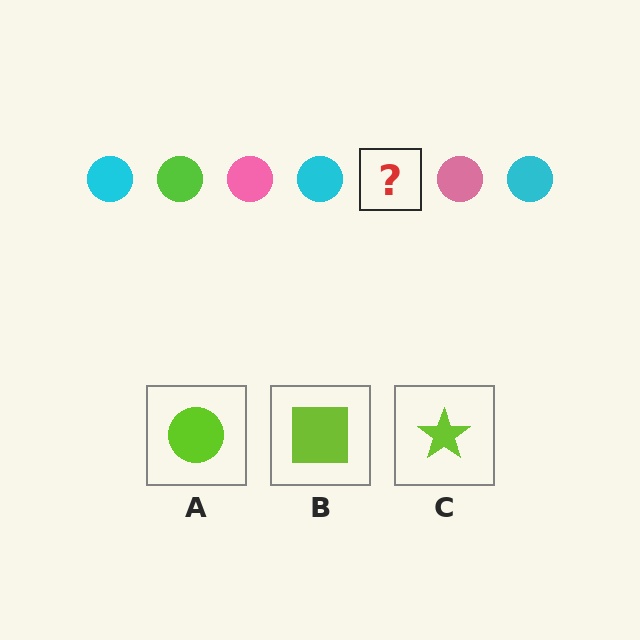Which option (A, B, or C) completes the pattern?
A.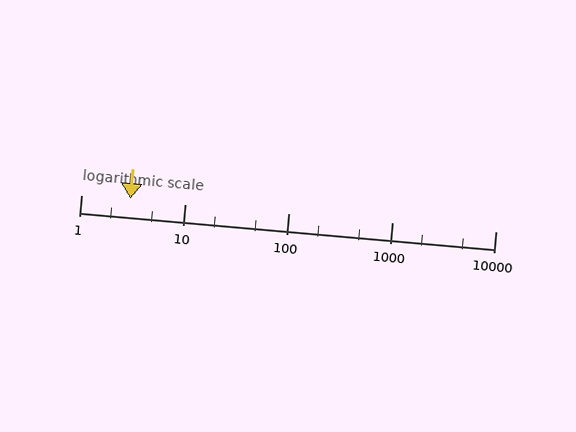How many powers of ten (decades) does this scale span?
The scale spans 4 decades, from 1 to 10000.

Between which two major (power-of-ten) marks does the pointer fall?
The pointer is between 1 and 10.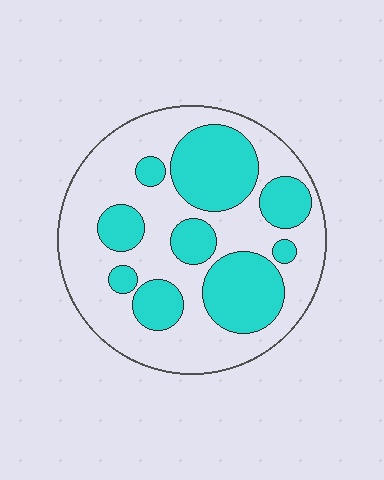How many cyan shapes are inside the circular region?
9.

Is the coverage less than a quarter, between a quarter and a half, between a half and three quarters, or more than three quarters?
Between a quarter and a half.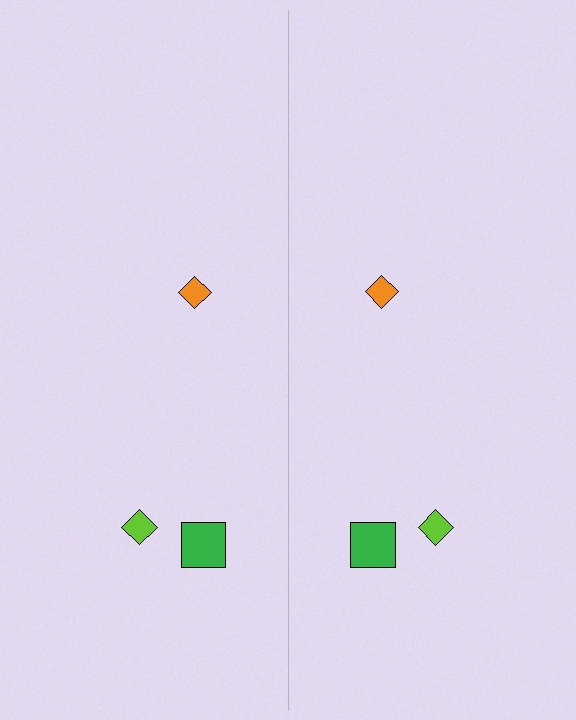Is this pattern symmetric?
Yes, this pattern has bilateral (reflection) symmetry.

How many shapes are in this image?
There are 6 shapes in this image.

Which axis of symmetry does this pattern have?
The pattern has a vertical axis of symmetry running through the center of the image.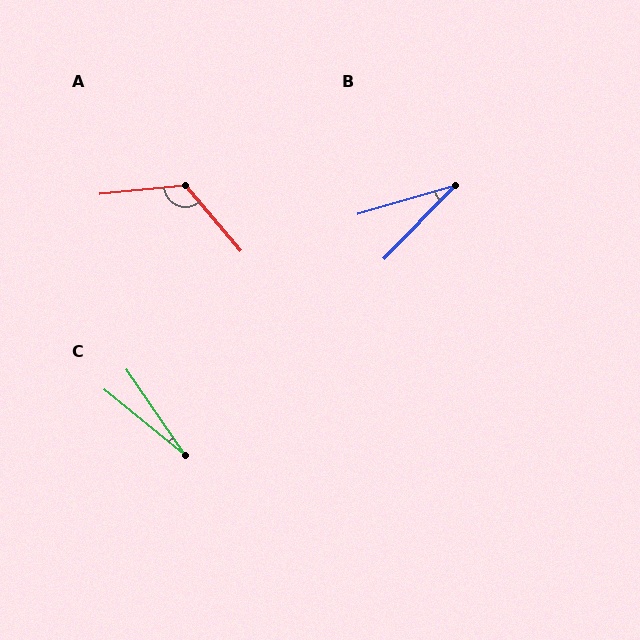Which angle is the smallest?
C, at approximately 16 degrees.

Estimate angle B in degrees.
Approximately 29 degrees.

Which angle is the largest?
A, at approximately 125 degrees.